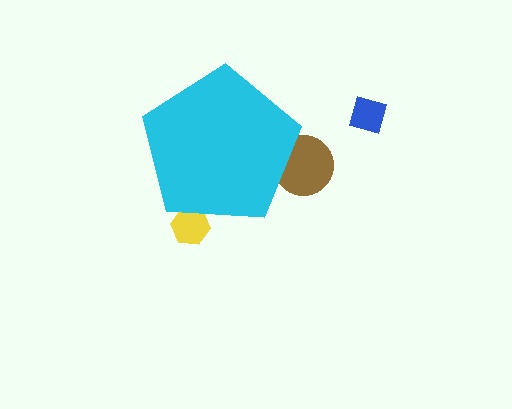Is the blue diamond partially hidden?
No, the blue diamond is fully visible.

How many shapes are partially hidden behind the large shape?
2 shapes are partially hidden.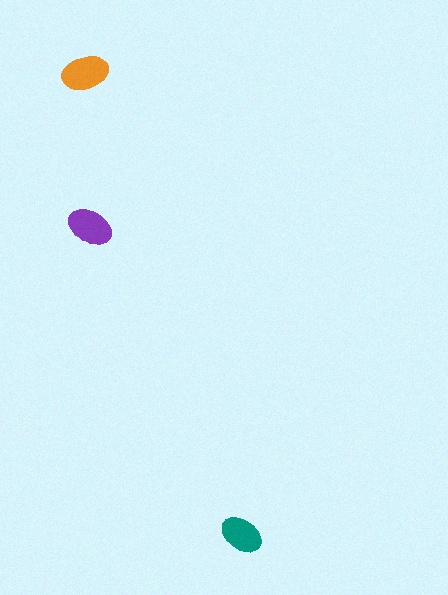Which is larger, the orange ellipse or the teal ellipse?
The orange one.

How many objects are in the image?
There are 3 objects in the image.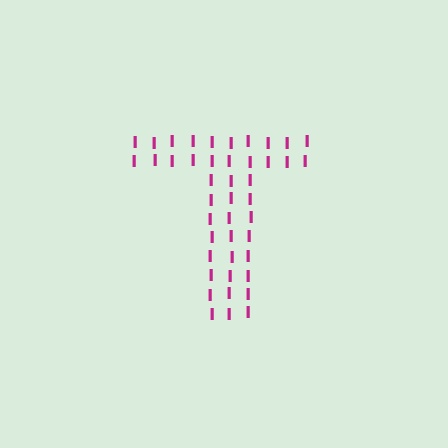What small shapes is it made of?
It is made of small letter I's.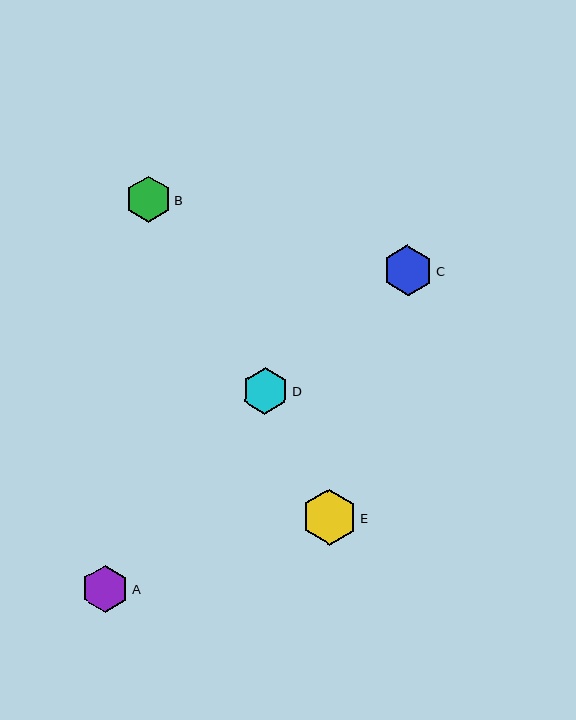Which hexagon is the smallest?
Hexagon B is the smallest with a size of approximately 46 pixels.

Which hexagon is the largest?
Hexagon E is the largest with a size of approximately 56 pixels.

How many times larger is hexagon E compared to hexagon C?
Hexagon E is approximately 1.1 times the size of hexagon C.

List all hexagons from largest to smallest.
From largest to smallest: E, C, A, D, B.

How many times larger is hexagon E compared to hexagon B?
Hexagon E is approximately 1.2 times the size of hexagon B.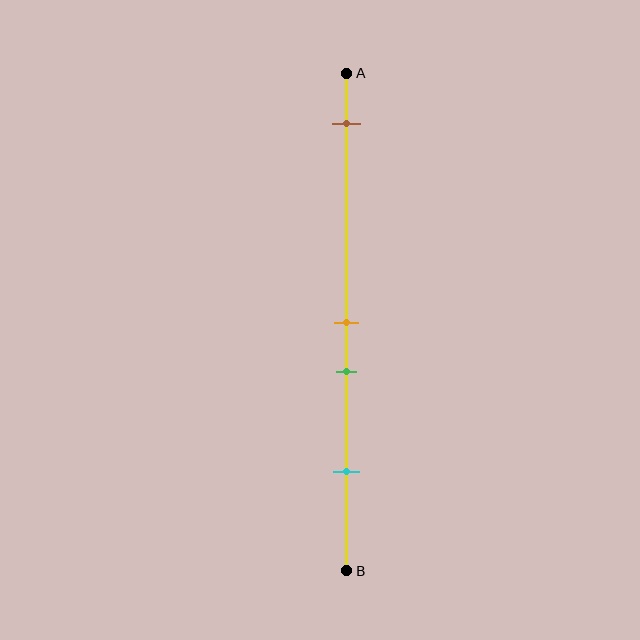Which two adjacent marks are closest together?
The orange and green marks are the closest adjacent pair.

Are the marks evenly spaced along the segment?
No, the marks are not evenly spaced.